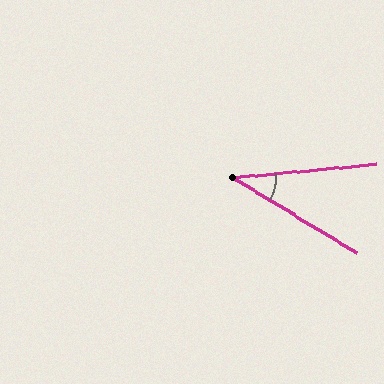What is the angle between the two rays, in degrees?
Approximately 37 degrees.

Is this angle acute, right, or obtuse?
It is acute.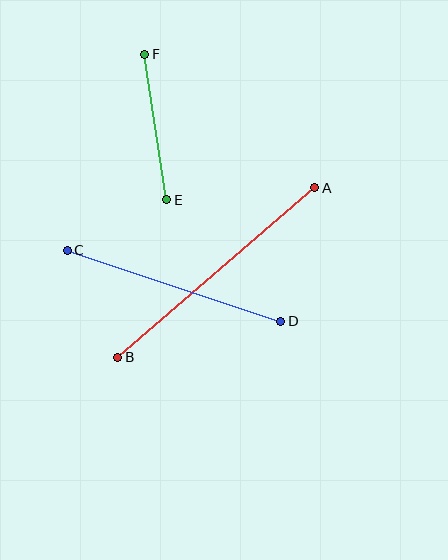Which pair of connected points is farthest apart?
Points A and B are farthest apart.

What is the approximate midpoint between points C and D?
The midpoint is at approximately (174, 286) pixels.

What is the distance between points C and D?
The distance is approximately 225 pixels.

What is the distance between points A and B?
The distance is approximately 260 pixels.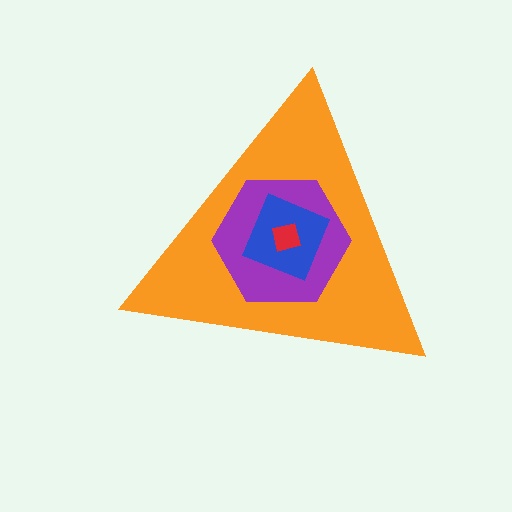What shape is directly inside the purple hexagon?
The blue diamond.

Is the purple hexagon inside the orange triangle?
Yes.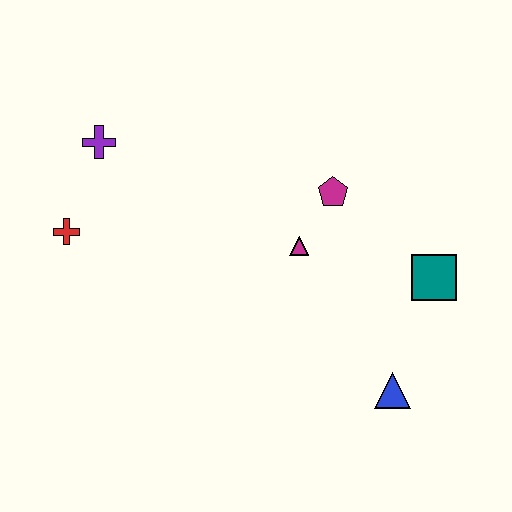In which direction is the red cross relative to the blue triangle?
The red cross is to the left of the blue triangle.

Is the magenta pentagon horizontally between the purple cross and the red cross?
No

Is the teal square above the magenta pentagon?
No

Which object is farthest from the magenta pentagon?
The red cross is farthest from the magenta pentagon.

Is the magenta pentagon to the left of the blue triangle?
Yes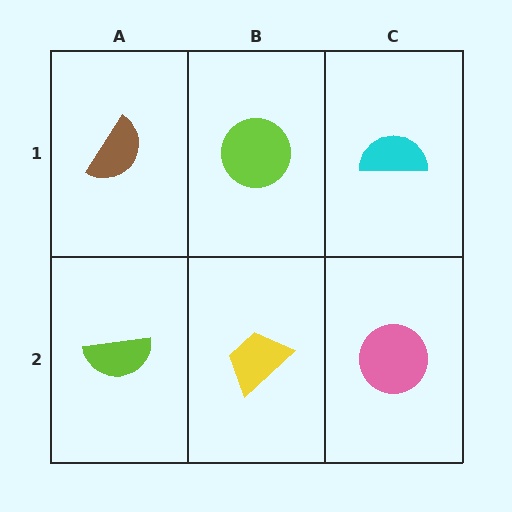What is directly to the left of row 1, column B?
A brown semicircle.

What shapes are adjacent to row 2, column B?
A lime circle (row 1, column B), a lime semicircle (row 2, column A), a pink circle (row 2, column C).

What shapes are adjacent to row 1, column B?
A yellow trapezoid (row 2, column B), a brown semicircle (row 1, column A), a cyan semicircle (row 1, column C).